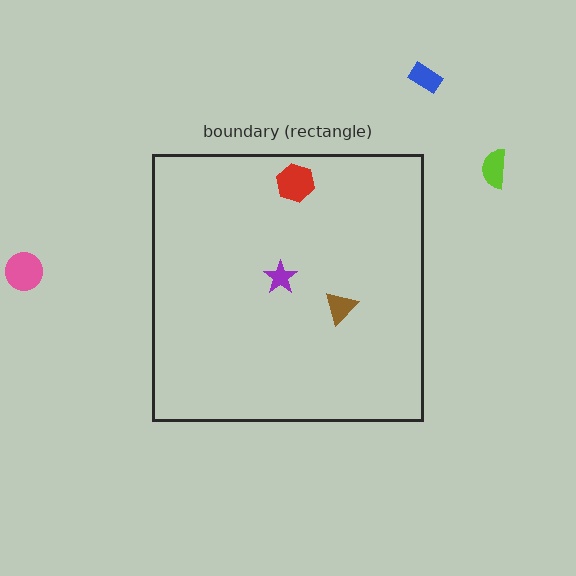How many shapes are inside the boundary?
3 inside, 3 outside.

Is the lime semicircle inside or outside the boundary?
Outside.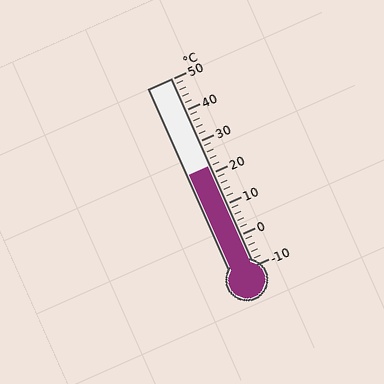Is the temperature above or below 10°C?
The temperature is above 10°C.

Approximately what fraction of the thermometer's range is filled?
The thermometer is filled to approximately 55% of its range.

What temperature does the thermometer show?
The thermometer shows approximately 22°C.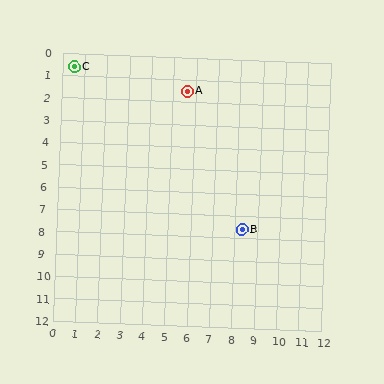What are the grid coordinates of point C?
Point C is at approximately (0.5, 0.6).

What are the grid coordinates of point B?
Point B is at approximately (8.3, 7.6).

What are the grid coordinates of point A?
Point A is at approximately (5.6, 1.5).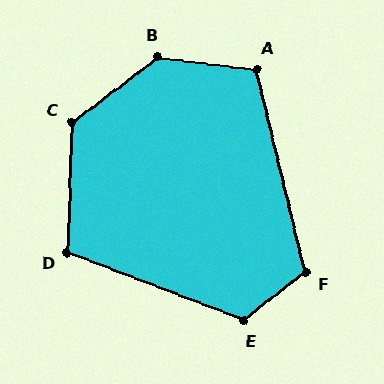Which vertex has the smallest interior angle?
D, at approximately 109 degrees.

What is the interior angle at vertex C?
Approximately 129 degrees (obtuse).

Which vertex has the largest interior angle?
B, at approximately 136 degrees.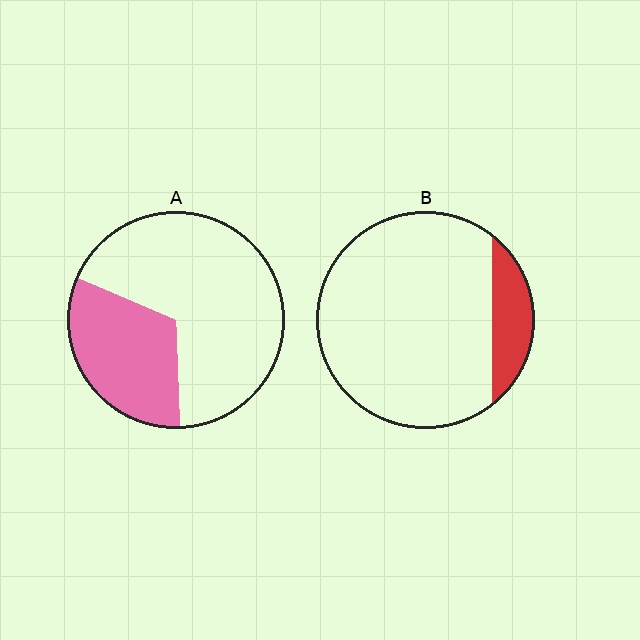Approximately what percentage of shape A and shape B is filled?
A is approximately 30% and B is approximately 15%.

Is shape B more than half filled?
No.